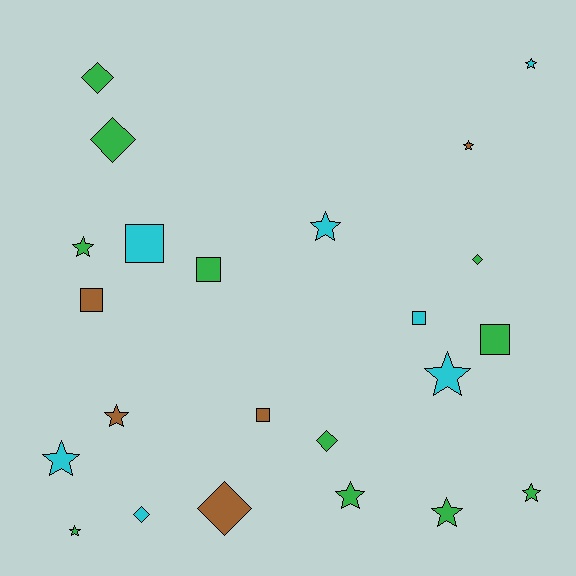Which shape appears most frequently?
Star, with 11 objects.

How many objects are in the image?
There are 23 objects.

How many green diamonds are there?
There are 4 green diamonds.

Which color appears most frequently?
Green, with 11 objects.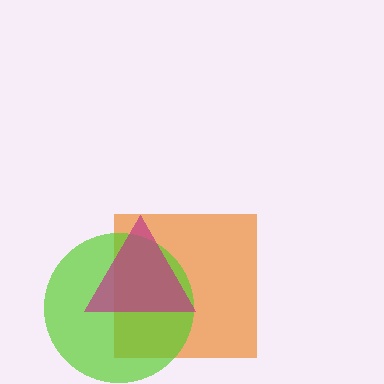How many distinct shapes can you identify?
There are 3 distinct shapes: an orange square, a lime circle, a magenta triangle.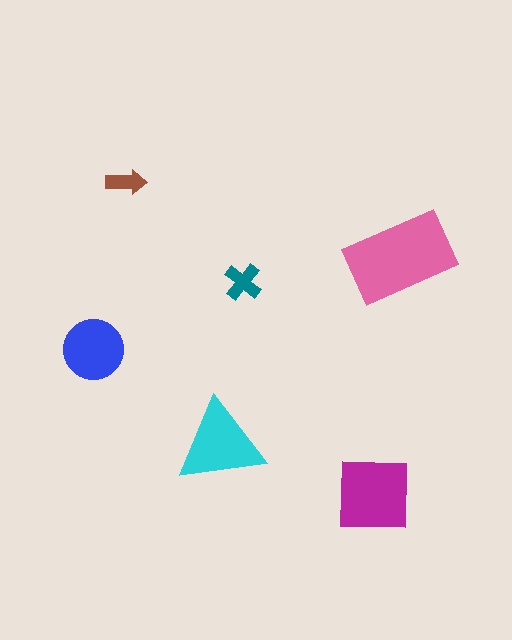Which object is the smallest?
The brown arrow.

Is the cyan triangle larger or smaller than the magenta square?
Smaller.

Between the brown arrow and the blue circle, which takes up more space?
The blue circle.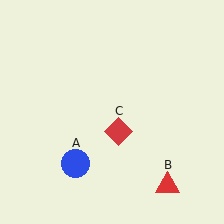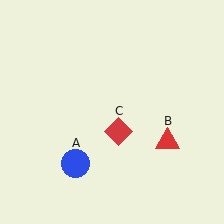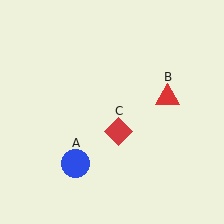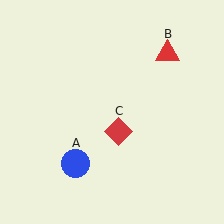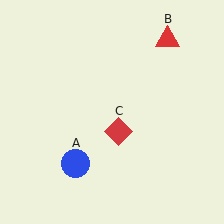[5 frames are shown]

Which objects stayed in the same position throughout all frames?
Blue circle (object A) and red diamond (object C) remained stationary.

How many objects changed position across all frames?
1 object changed position: red triangle (object B).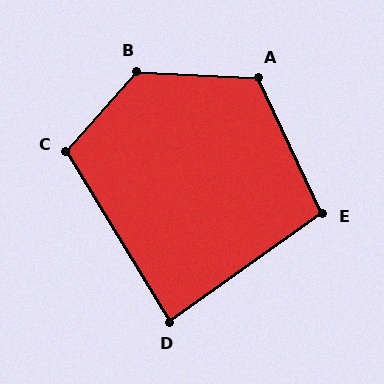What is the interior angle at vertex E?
Approximately 100 degrees (obtuse).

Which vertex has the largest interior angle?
B, at approximately 129 degrees.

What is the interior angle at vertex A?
Approximately 118 degrees (obtuse).